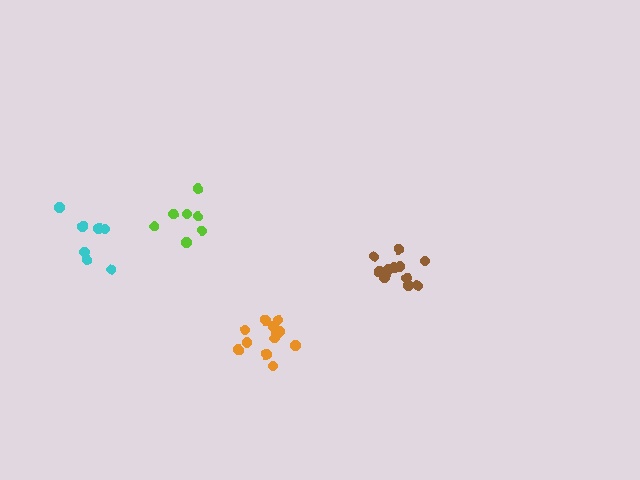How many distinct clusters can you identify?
There are 4 distinct clusters.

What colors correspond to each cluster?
The clusters are colored: lime, brown, orange, cyan.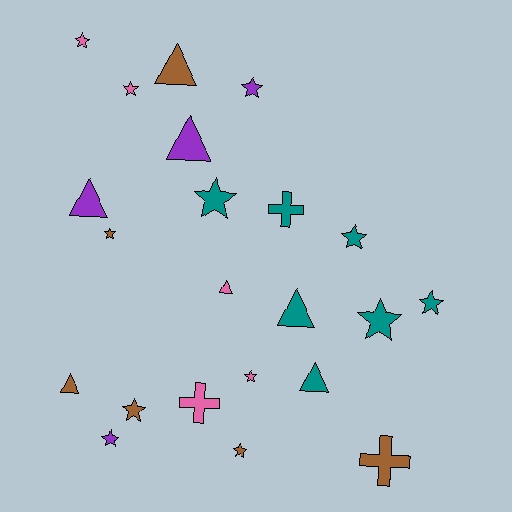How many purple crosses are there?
There are no purple crosses.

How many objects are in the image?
There are 22 objects.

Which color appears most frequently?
Teal, with 7 objects.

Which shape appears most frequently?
Star, with 12 objects.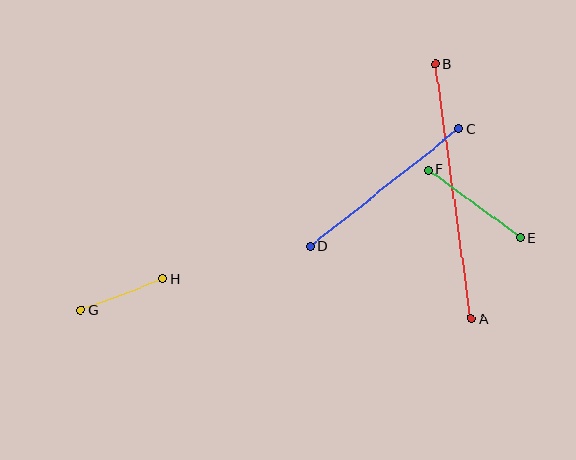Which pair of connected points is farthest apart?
Points A and B are farthest apart.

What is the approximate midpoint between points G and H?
The midpoint is at approximately (122, 294) pixels.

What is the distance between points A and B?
The distance is approximately 257 pixels.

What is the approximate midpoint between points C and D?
The midpoint is at approximately (385, 188) pixels.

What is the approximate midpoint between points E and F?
The midpoint is at approximately (474, 204) pixels.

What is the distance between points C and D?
The distance is approximately 189 pixels.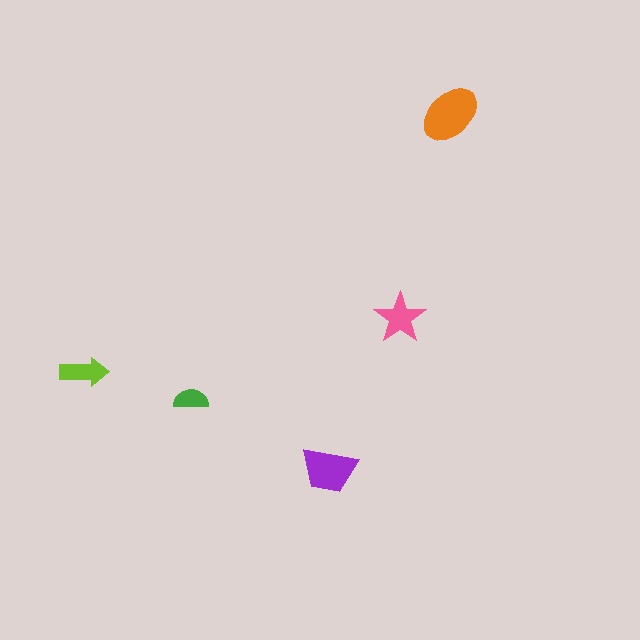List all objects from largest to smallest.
The orange ellipse, the purple trapezoid, the pink star, the lime arrow, the green semicircle.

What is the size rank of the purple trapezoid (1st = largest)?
2nd.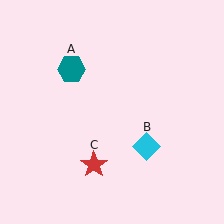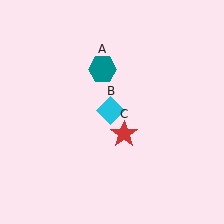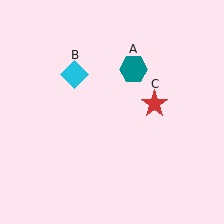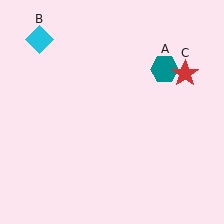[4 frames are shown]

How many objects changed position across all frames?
3 objects changed position: teal hexagon (object A), cyan diamond (object B), red star (object C).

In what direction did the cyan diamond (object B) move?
The cyan diamond (object B) moved up and to the left.